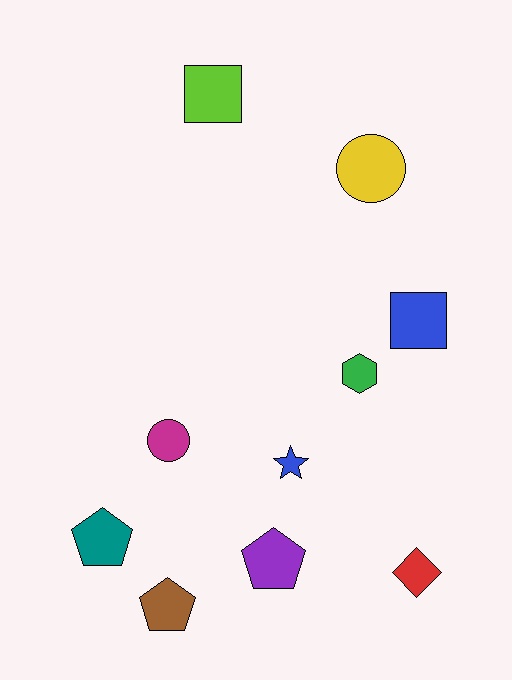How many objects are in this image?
There are 10 objects.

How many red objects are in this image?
There is 1 red object.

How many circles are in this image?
There are 2 circles.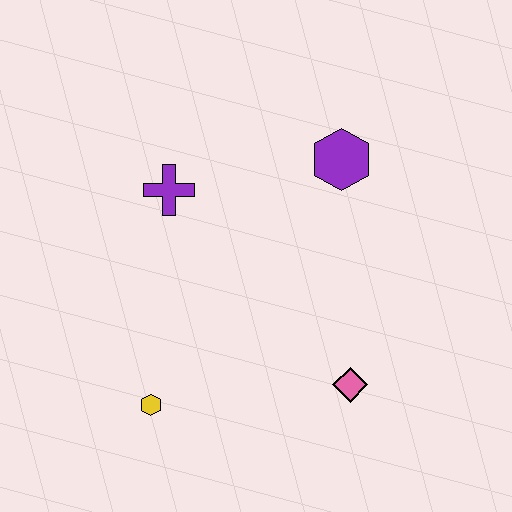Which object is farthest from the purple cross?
The pink diamond is farthest from the purple cross.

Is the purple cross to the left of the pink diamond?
Yes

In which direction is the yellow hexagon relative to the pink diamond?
The yellow hexagon is to the left of the pink diamond.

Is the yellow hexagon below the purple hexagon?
Yes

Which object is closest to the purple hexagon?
The purple cross is closest to the purple hexagon.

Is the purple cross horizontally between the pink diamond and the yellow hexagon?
Yes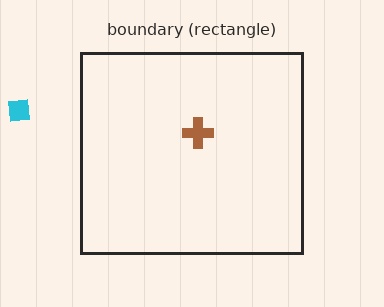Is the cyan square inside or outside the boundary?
Outside.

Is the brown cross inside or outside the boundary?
Inside.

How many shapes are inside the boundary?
1 inside, 1 outside.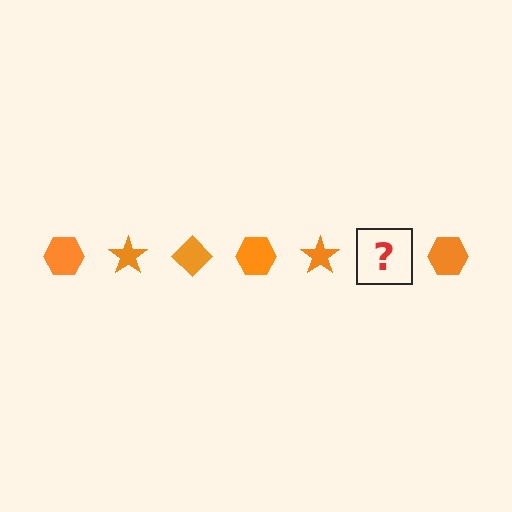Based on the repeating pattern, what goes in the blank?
The blank should be an orange diamond.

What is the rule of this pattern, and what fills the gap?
The rule is that the pattern cycles through hexagon, star, diamond shapes in orange. The gap should be filled with an orange diamond.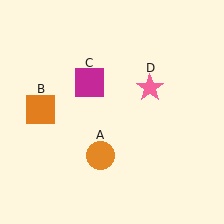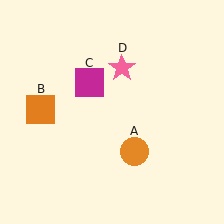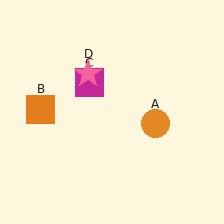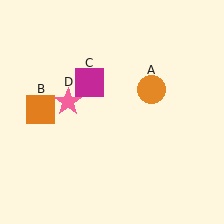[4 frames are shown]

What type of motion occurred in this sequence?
The orange circle (object A), pink star (object D) rotated counterclockwise around the center of the scene.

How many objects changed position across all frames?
2 objects changed position: orange circle (object A), pink star (object D).